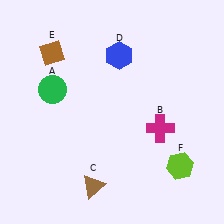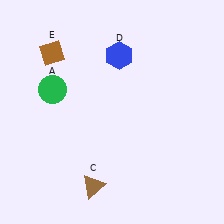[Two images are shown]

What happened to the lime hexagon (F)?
The lime hexagon (F) was removed in Image 2. It was in the bottom-right area of Image 1.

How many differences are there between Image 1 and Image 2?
There are 2 differences between the two images.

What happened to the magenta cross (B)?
The magenta cross (B) was removed in Image 2. It was in the bottom-right area of Image 1.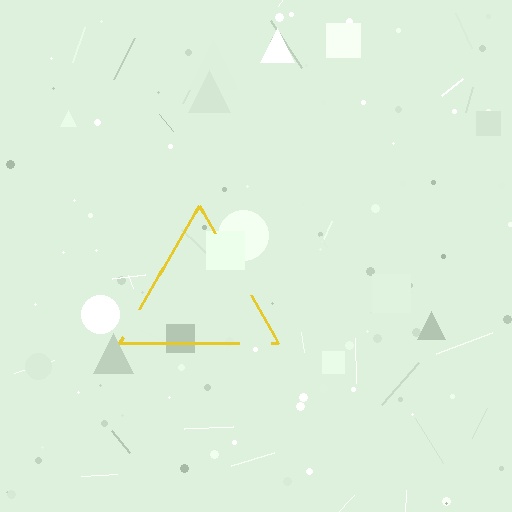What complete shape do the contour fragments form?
The contour fragments form a triangle.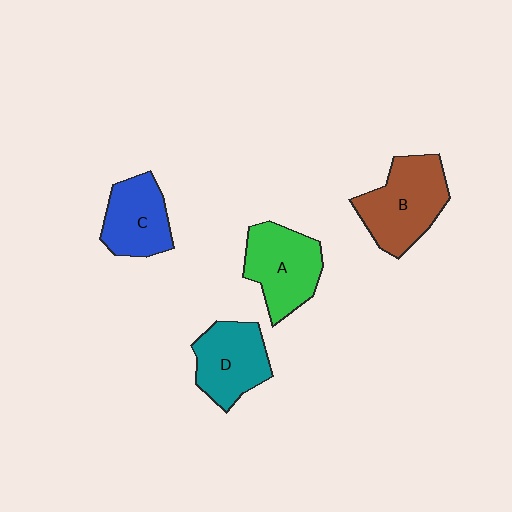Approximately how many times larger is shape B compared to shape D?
Approximately 1.2 times.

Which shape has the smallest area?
Shape C (blue).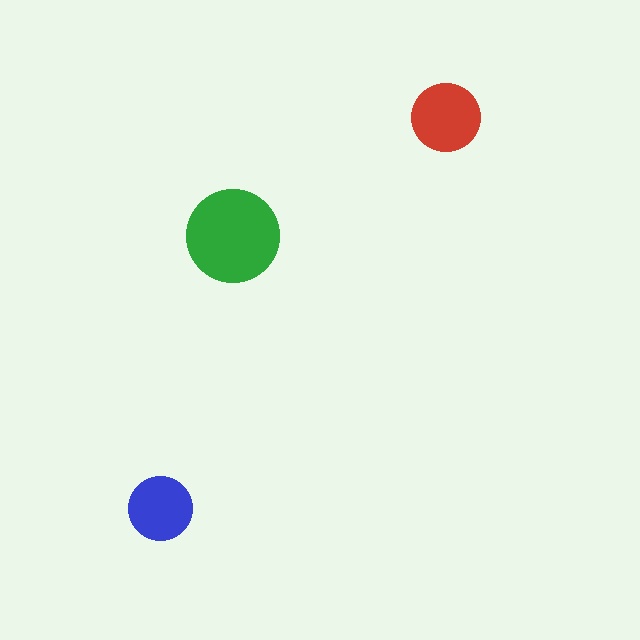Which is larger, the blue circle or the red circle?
The red one.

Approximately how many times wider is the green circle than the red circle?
About 1.5 times wider.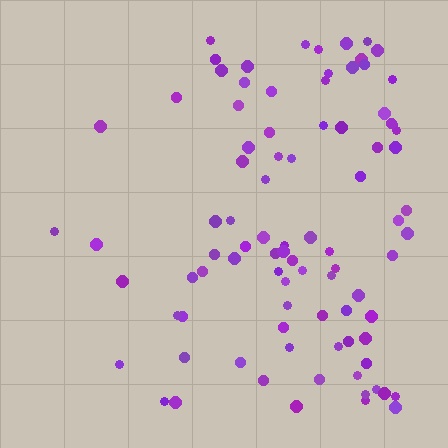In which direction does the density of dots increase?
From left to right, with the right side densest.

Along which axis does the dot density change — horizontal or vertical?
Horizontal.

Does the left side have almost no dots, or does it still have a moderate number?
Still a moderate number, just noticeably fewer than the right.